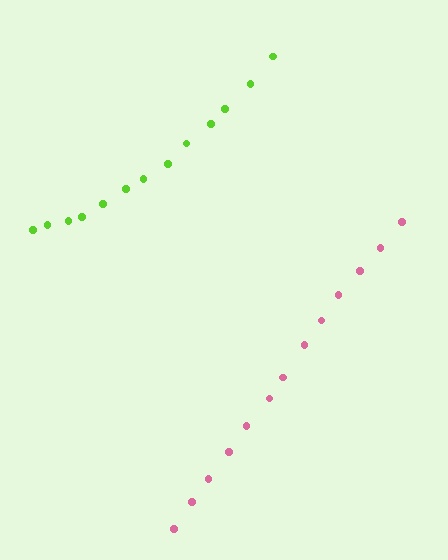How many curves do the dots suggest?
There are 2 distinct paths.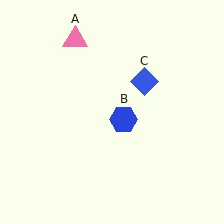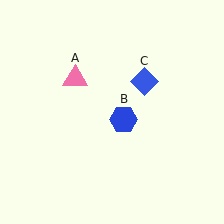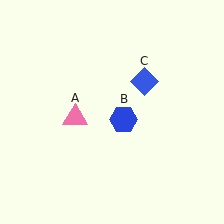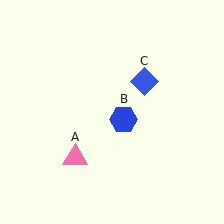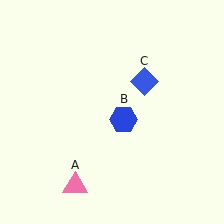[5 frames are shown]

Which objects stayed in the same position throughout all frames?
Blue hexagon (object B) and blue diamond (object C) remained stationary.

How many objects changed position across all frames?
1 object changed position: pink triangle (object A).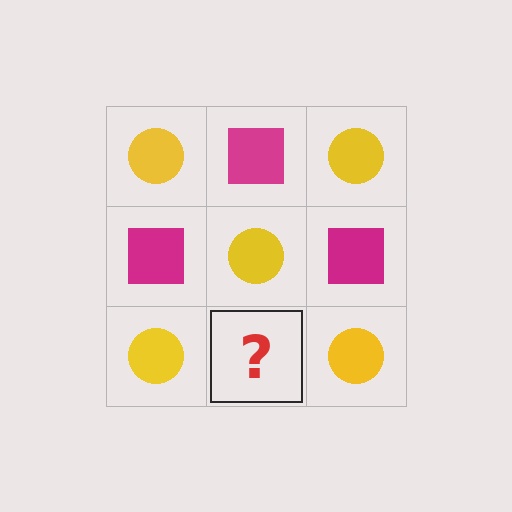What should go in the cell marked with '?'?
The missing cell should contain a magenta square.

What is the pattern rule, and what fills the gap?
The rule is that it alternates yellow circle and magenta square in a checkerboard pattern. The gap should be filled with a magenta square.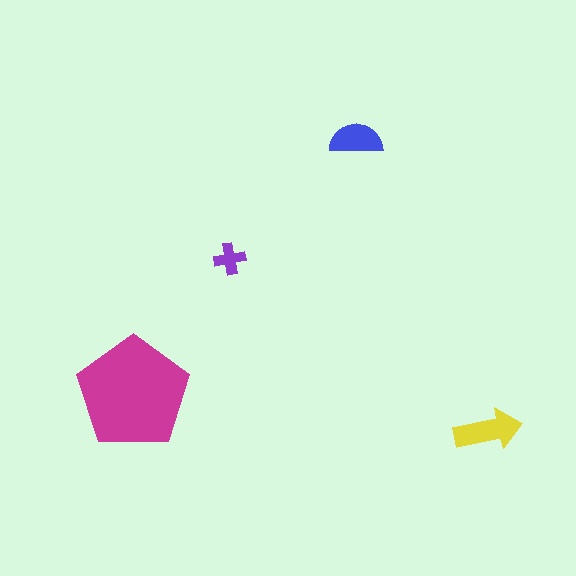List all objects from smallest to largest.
The purple cross, the blue semicircle, the yellow arrow, the magenta pentagon.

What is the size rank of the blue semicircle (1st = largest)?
3rd.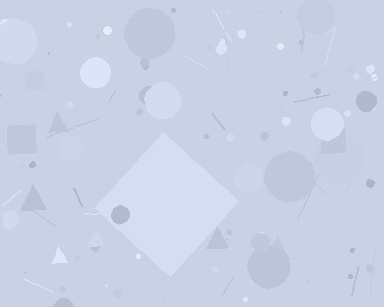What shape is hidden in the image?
A diamond is hidden in the image.